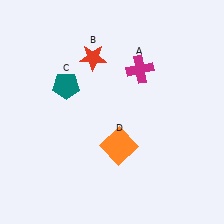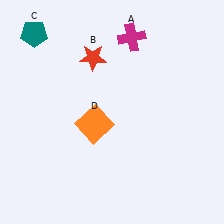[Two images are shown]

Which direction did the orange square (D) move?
The orange square (D) moved left.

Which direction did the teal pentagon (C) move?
The teal pentagon (C) moved up.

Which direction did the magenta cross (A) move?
The magenta cross (A) moved up.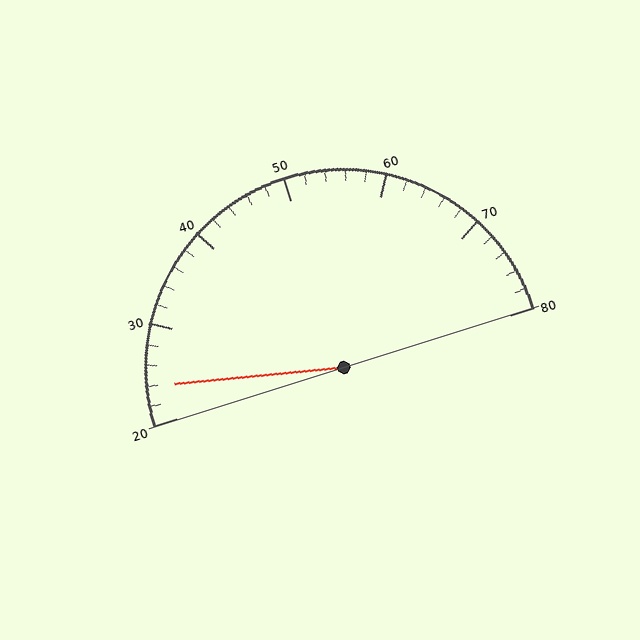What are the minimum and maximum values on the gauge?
The gauge ranges from 20 to 80.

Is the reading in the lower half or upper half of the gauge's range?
The reading is in the lower half of the range (20 to 80).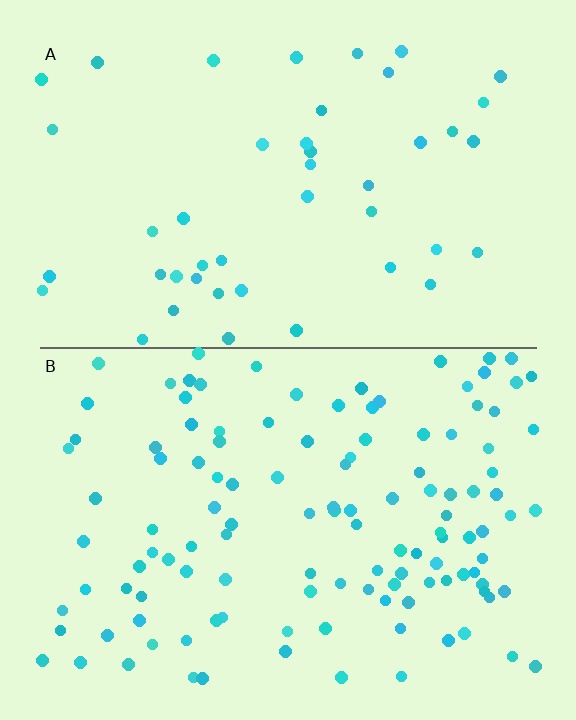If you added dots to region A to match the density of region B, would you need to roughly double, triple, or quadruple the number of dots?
Approximately triple.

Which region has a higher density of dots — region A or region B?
B (the bottom).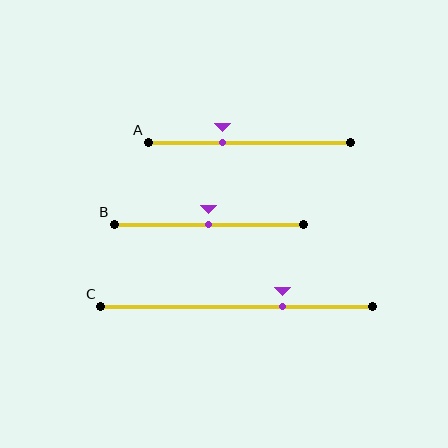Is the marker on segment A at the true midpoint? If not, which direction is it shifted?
No, the marker on segment A is shifted to the left by about 13% of the segment length.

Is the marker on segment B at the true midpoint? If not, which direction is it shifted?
Yes, the marker on segment B is at the true midpoint.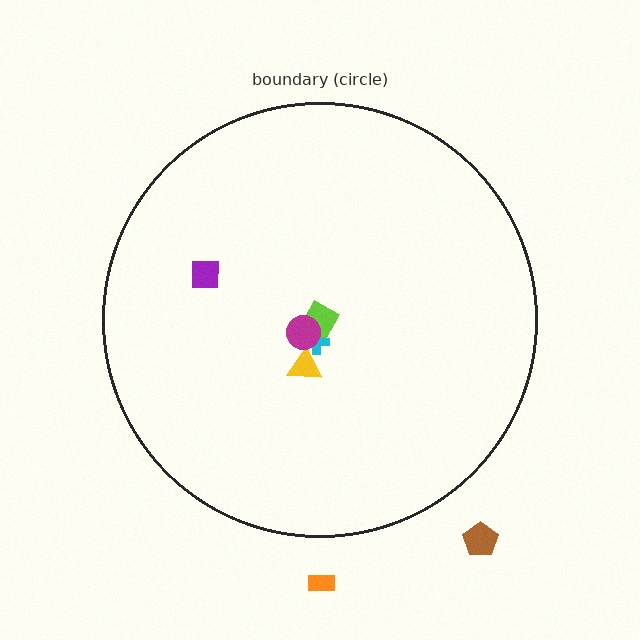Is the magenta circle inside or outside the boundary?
Inside.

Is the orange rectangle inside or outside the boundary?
Outside.